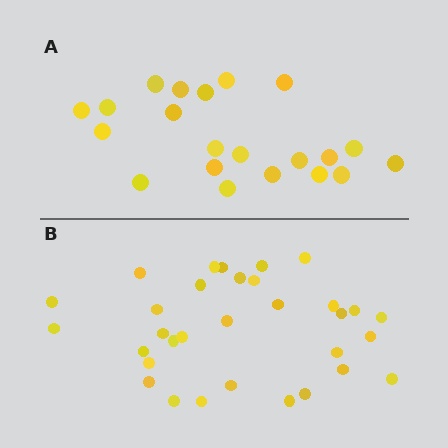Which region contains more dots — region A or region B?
Region B (the bottom region) has more dots.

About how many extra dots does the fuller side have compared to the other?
Region B has roughly 12 or so more dots than region A.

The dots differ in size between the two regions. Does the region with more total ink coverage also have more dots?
No. Region A has more total ink coverage because its dots are larger, but region B actually contains more individual dots. Total area can be misleading — the number of items is what matters here.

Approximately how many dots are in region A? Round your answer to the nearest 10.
About 20 dots. (The exact count is 21, which rounds to 20.)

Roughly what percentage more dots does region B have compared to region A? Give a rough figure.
About 50% more.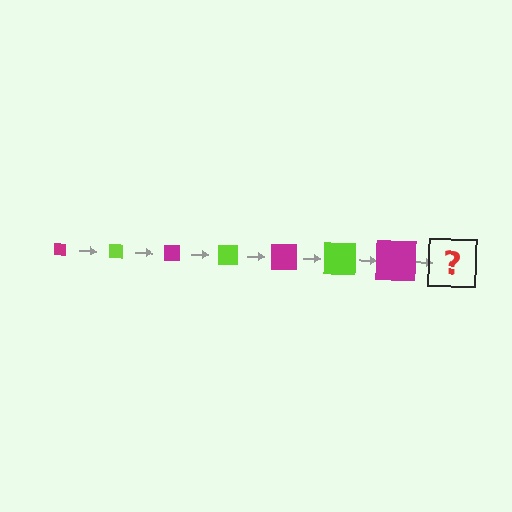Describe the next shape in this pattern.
It should be a lime square, larger than the previous one.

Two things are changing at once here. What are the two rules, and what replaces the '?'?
The two rules are that the square grows larger each step and the color cycles through magenta and lime. The '?' should be a lime square, larger than the previous one.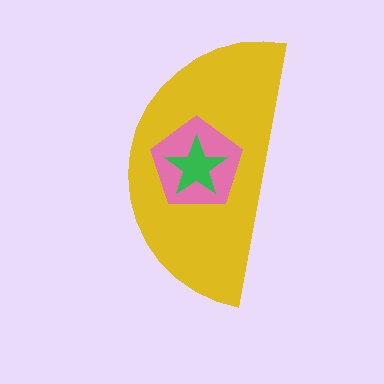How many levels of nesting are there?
3.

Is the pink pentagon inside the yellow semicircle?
Yes.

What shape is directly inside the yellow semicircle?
The pink pentagon.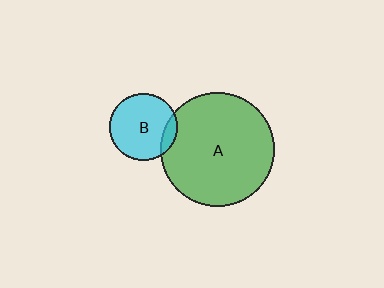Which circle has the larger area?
Circle A (green).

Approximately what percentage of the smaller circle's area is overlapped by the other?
Approximately 10%.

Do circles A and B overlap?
Yes.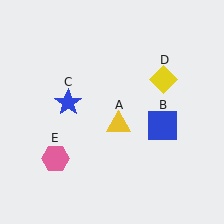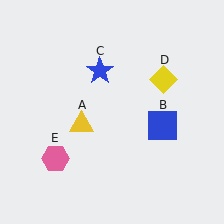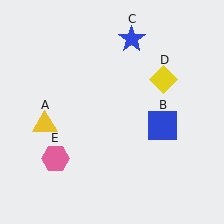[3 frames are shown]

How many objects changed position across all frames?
2 objects changed position: yellow triangle (object A), blue star (object C).